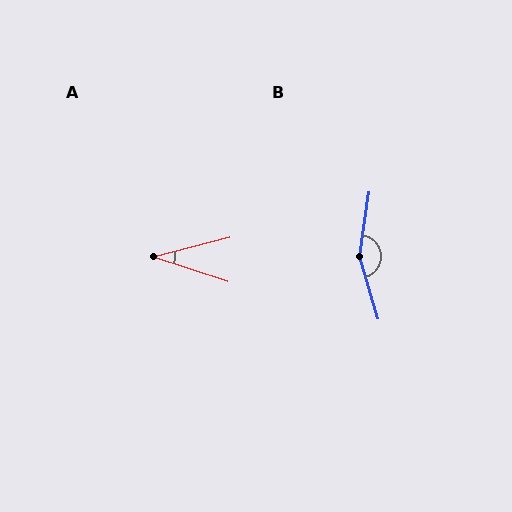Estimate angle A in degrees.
Approximately 33 degrees.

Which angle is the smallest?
A, at approximately 33 degrees.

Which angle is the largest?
B, at approximately 155 degrees.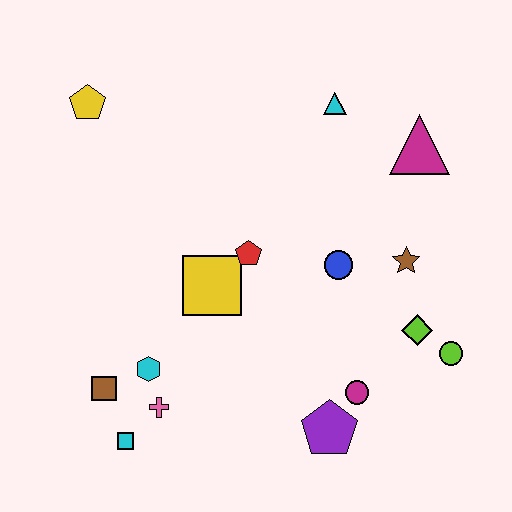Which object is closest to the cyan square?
The pink cross is closest to the cyan square.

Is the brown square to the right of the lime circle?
No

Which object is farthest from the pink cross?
The magenta triangle is farthest from the pink cross.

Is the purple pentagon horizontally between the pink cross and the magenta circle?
Yes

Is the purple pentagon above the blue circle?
No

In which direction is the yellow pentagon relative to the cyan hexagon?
The yellow pentagon is above the cyan hexagon.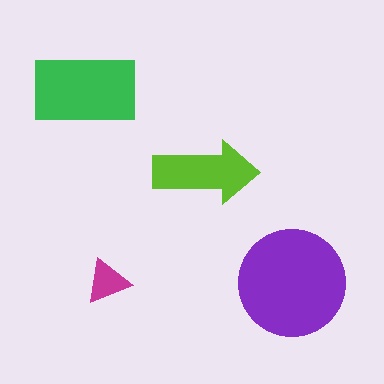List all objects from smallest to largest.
The magenta triangle, the lime arrow, the green rectangle, the purple circle.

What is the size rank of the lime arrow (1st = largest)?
3rd.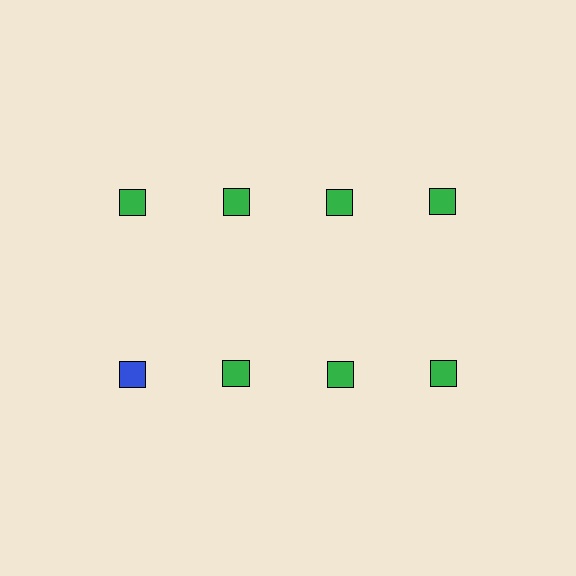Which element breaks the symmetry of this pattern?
The blue square in the second row, leftmost column breaks the symmetry. All other shapes are green squares.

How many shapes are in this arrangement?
There are 8 shapes arranged in a grid pattern.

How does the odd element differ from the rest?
It has a different color: blue instead of green.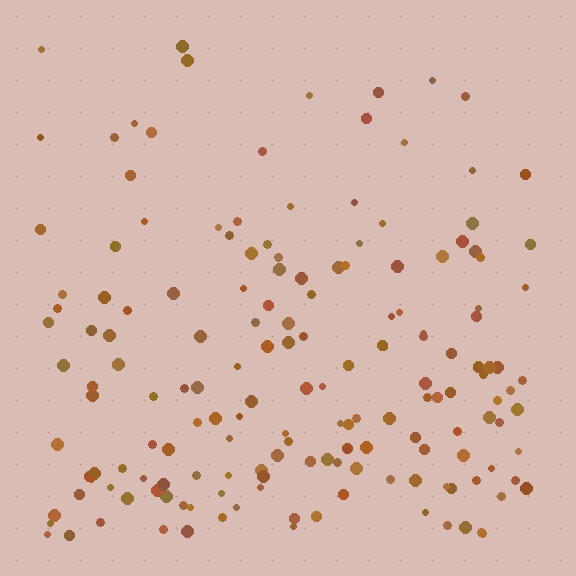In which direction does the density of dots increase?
From top to bottom, with the bottom side densest.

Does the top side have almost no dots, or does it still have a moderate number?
Still a moderate number, just noticeably fewer than the bottom.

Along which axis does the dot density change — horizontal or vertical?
Vertical.